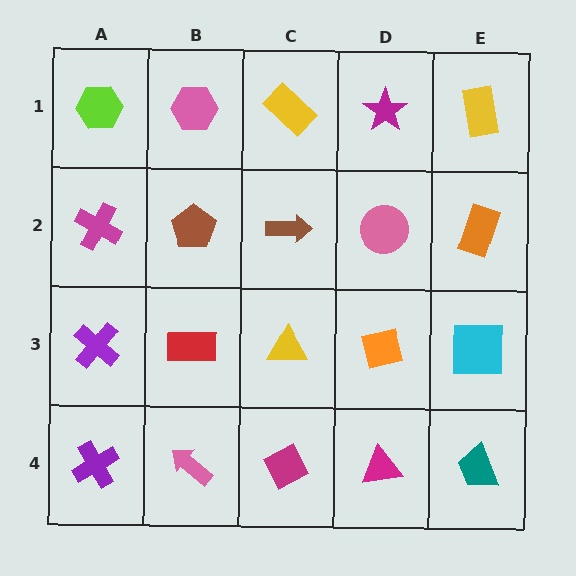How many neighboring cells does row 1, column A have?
2.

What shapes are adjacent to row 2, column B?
A pink hexagon (row 1, column B), a red rectangle (row 3, column B), a magenta cross (row 2, column A), a brown arrow (row 2, column C).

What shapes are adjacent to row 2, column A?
A lime hexagon (row 1, column A), a purple cross (row 3, column A), a brown pentagon (row 2, column B).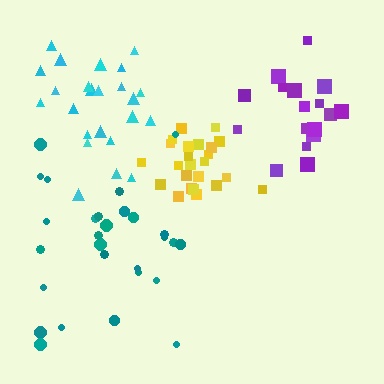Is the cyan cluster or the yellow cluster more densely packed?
Yellow.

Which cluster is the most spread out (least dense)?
Teal.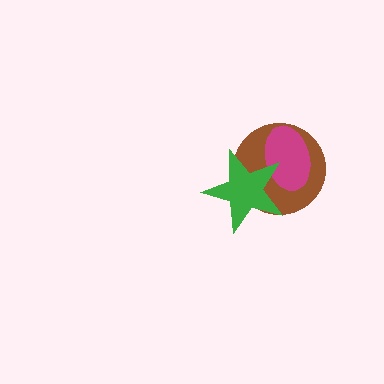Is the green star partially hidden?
No, no other shape covers it.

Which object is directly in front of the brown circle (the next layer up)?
The magenta ellipse is directly in front of the brown circle.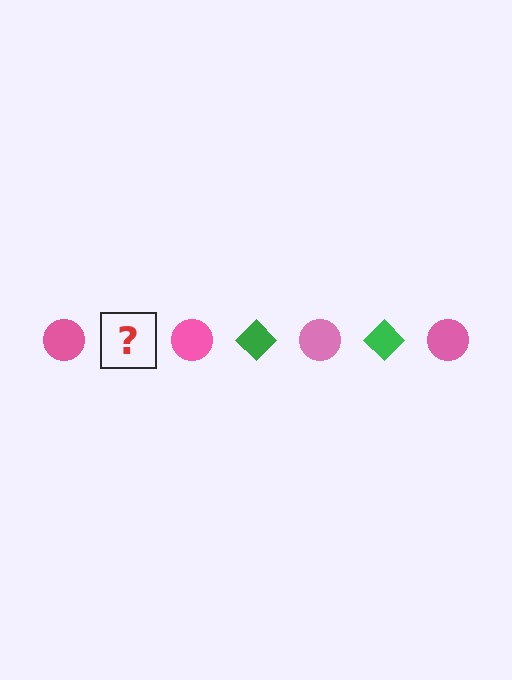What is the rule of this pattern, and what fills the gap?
The rule is that the pattern alternates between pink circle and green diamond. The gap should be filled with a green diamond.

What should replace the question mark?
The question mark should be replaced with a green diamond.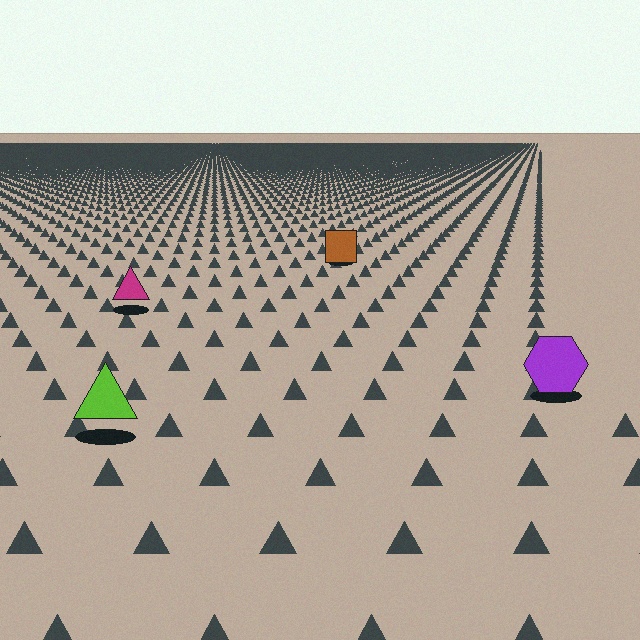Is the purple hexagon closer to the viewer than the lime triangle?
No. The lime triangle is closer — you can tell from the texture gradient: the ground texture is coarser near it.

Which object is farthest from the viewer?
The brown square is farthest from the viewer. It appears smaller and the ground texture around it is denser.